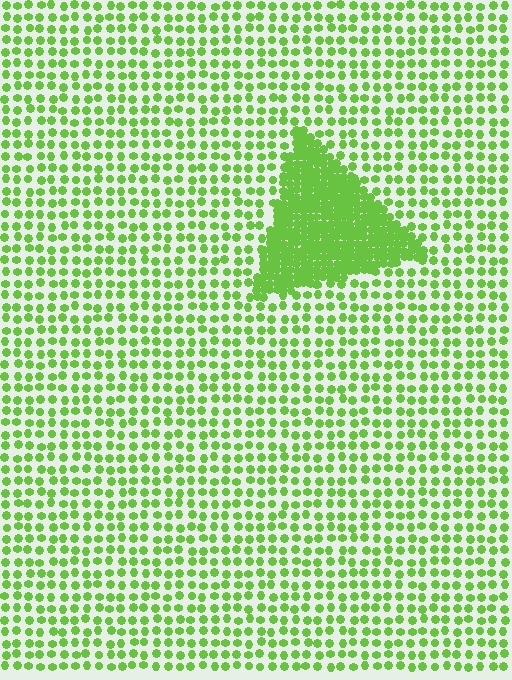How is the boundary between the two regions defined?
The boundary is defined by a change in element density (approximately 3.0x ratio). All elements are the same color, size, and shape.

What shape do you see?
I see a triangle.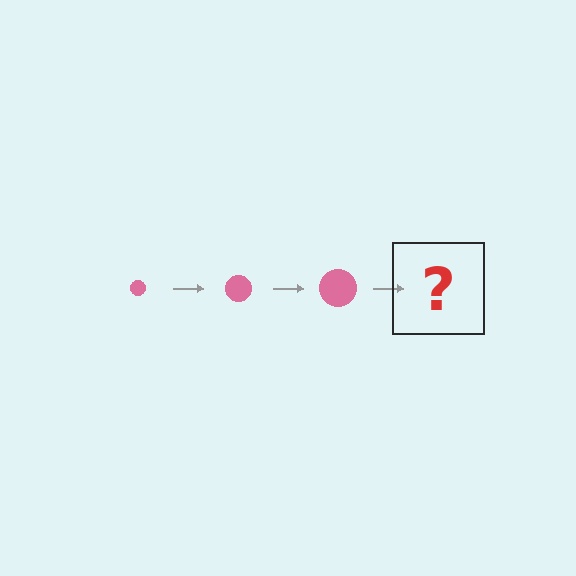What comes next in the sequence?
The next element should be a pink circle, larger than the previous one.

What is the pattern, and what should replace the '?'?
The pattern is that the circle gets progressively larger each step. The '?' should be a pink circle, larger than the previous one.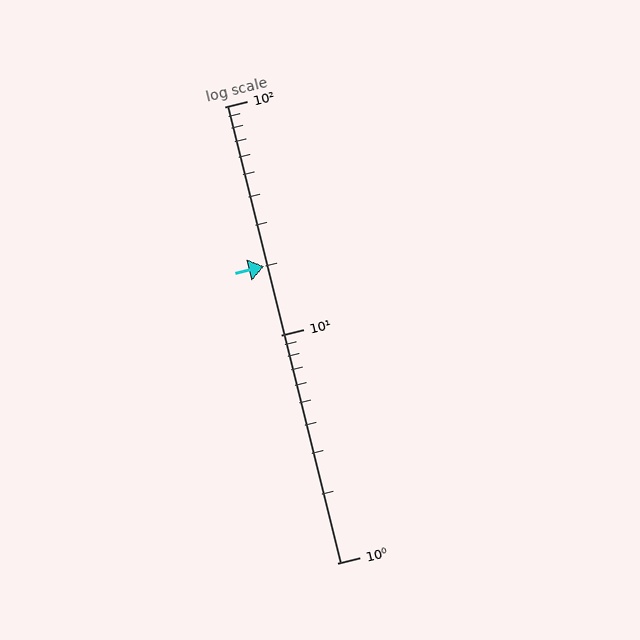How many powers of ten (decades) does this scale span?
The scale spans 2 decades, from 1 to 100.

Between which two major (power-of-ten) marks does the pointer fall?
The pointer is between 10 and 100.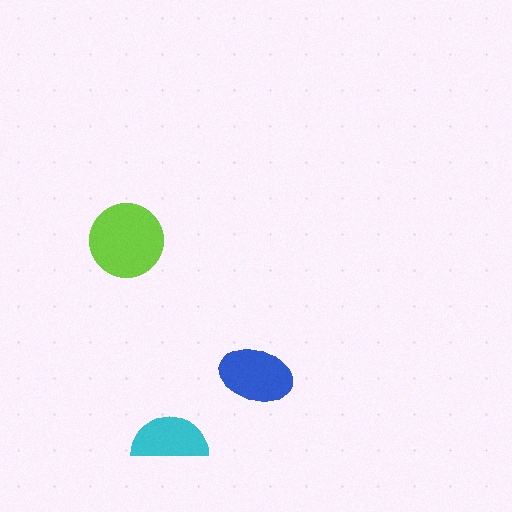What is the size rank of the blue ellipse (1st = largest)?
2nd.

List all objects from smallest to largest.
The cyan semicircle, the blue ellipse, the lime circle.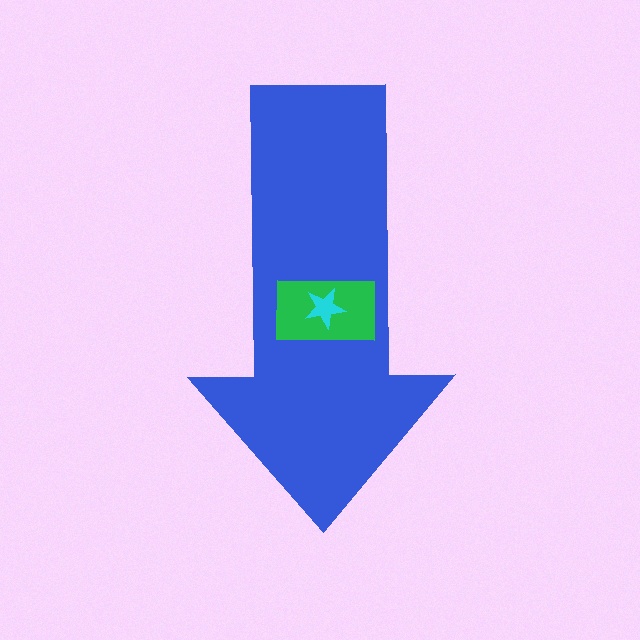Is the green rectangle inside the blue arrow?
Yes.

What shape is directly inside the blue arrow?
The green rectangle.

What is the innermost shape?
The cyan star.